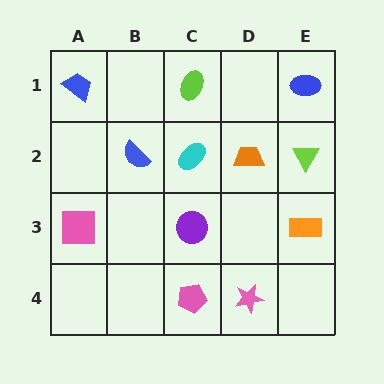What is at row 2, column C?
A cyan ellipse.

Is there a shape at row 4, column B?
No, that cell is empty.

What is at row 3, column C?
A purple circle.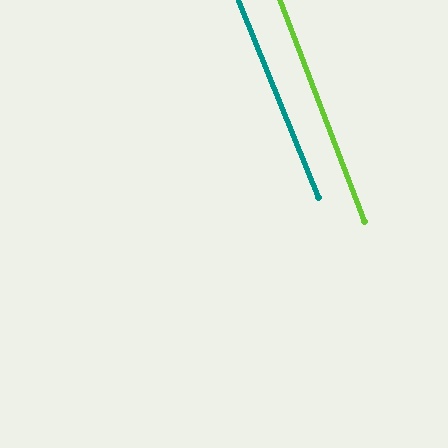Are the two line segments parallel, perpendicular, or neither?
Parallel — their directions differ by only 1.4°.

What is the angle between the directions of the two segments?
Approximately 1 degree.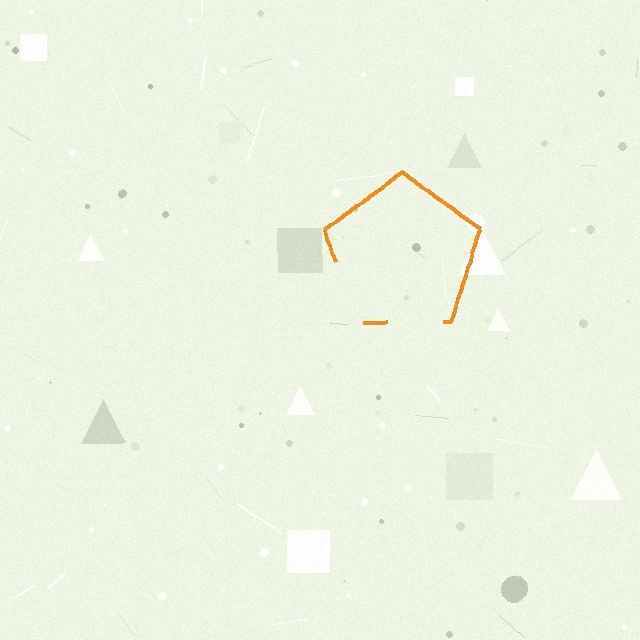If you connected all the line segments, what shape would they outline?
They would outline a pentagon.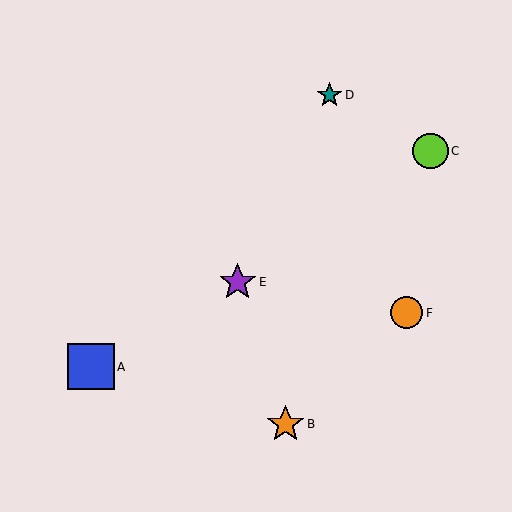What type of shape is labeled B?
Shape B is an orange star.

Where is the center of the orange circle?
The center of the orange circle is at (407, 313).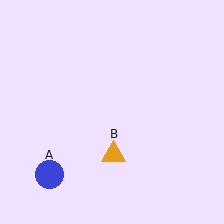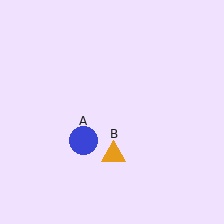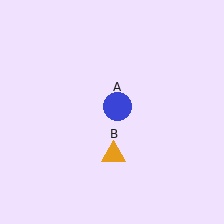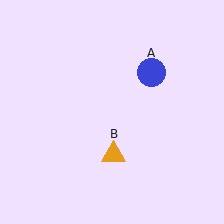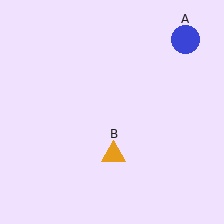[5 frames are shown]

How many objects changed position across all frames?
1 object changed position: blue circle (object A).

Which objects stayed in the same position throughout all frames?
Orange triangle (object B) remained stationary.